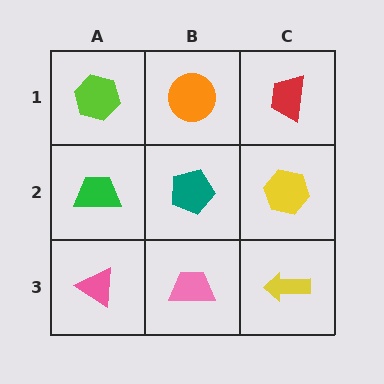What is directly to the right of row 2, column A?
A teal pentagon.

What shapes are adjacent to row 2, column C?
A red trapezoid (row 1, column C), a yellow arrow (row 3, column C), a teal pentagon (row 2, column B).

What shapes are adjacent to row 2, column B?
An orange circle (row 1, column B), a pink trapezoid (row 3, column B), a green trapezoid (row 2, column A), a yellow hexagon (row 2, column C).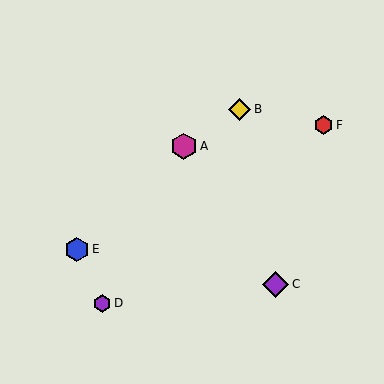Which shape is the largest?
The magenta hexagon (labeled A) is the largest.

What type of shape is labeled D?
Shape D is a purple hexagon.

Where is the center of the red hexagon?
The center of the red hexagon is at (324, 125).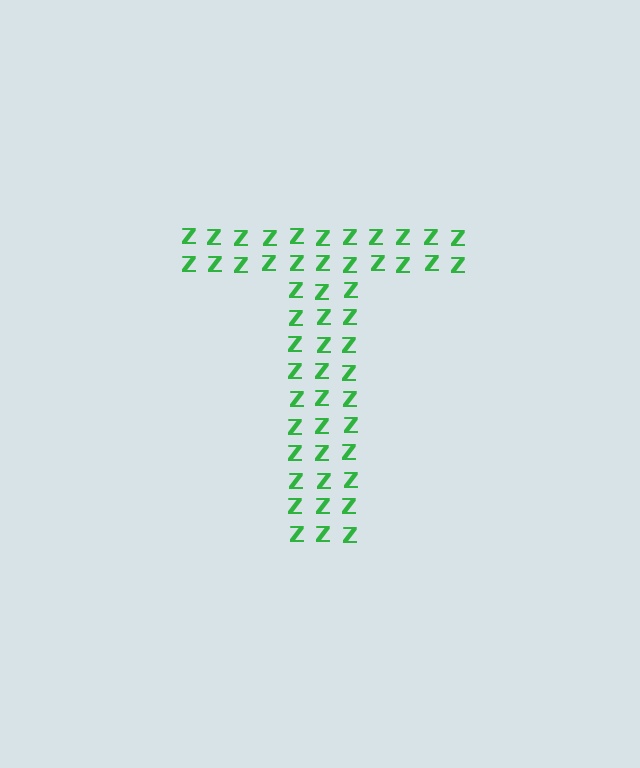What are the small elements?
The small elements are letter Z's.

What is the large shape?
The large shape is the letter T.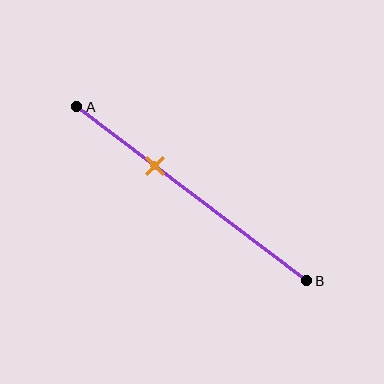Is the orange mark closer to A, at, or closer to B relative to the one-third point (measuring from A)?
The orange mark is approximately at the one-third point of segment AB.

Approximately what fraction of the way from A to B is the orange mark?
The orange mark is approximately 35% of the way from A to B.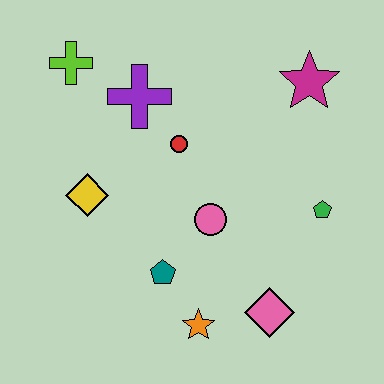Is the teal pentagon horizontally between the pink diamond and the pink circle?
No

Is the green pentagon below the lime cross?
Yes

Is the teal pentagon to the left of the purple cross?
No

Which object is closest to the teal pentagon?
The orange star is closest to the teal pentagon.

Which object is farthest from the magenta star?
The orange star is farthest from the magenta star.